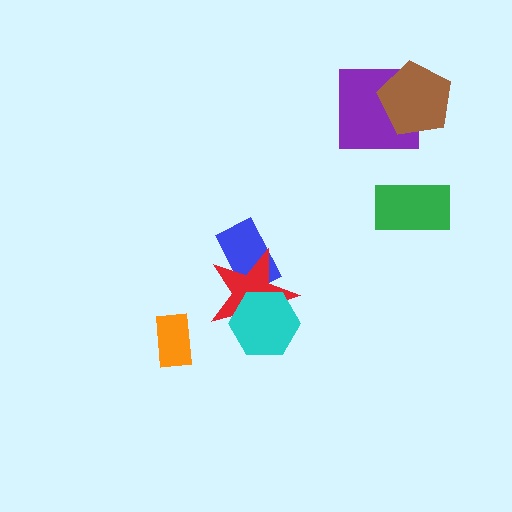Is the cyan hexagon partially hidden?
No, no other shape covers it.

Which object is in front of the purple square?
The brown pentagon is in front of the purple square.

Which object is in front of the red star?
The cyan hexagon is in front of the red star.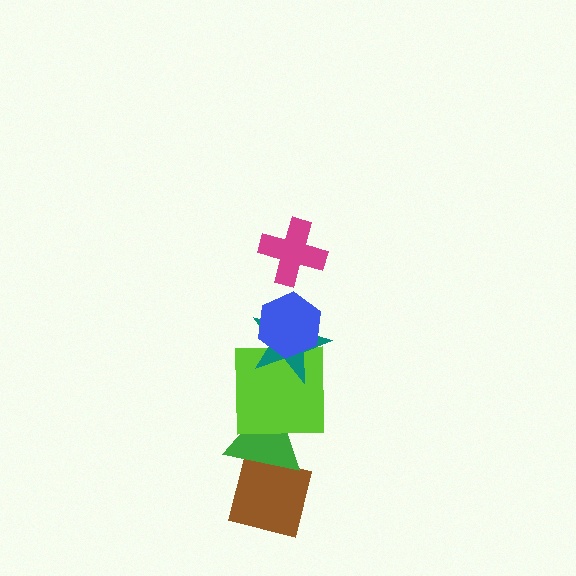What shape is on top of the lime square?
The teal star is on top of the lime square.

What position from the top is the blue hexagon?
The blue hexagon is 2nd from the top.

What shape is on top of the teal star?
The blue hexagon is on top of the teal star.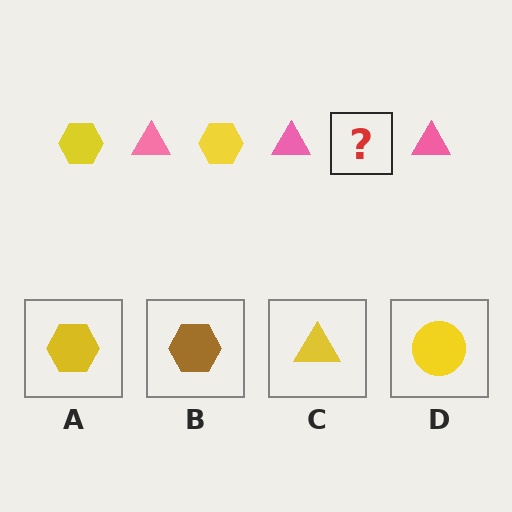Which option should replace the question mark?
Option A.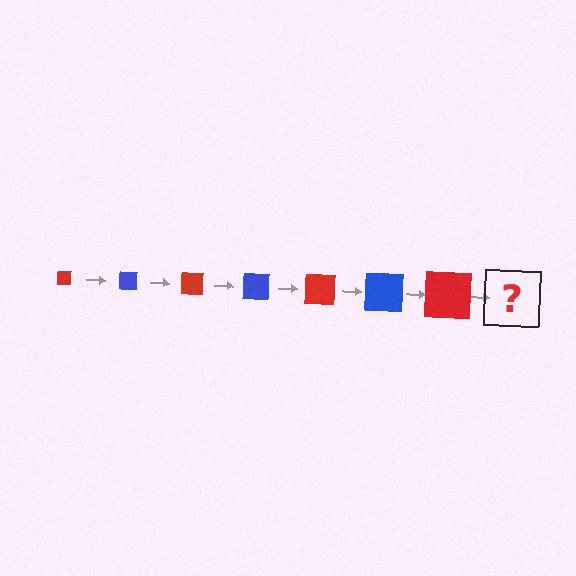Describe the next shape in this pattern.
It should be a blue square, larger than the previous one.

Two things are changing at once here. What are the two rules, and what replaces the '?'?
The two rules are that the square grows larger each step and the color cycles through red and blue. The '?' should be a blue square, larger than the previous one.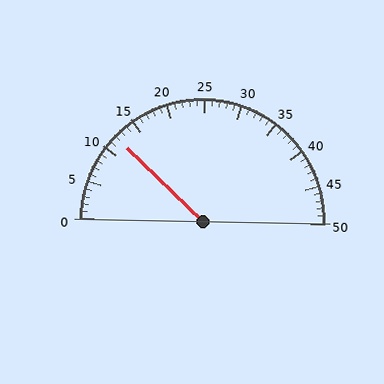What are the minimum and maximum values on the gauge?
The gauge ranges from 0 to 50.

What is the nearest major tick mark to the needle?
The nearest major tick mark is 10.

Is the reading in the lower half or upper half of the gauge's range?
The reading is in the lower half of the range (0 to 50).